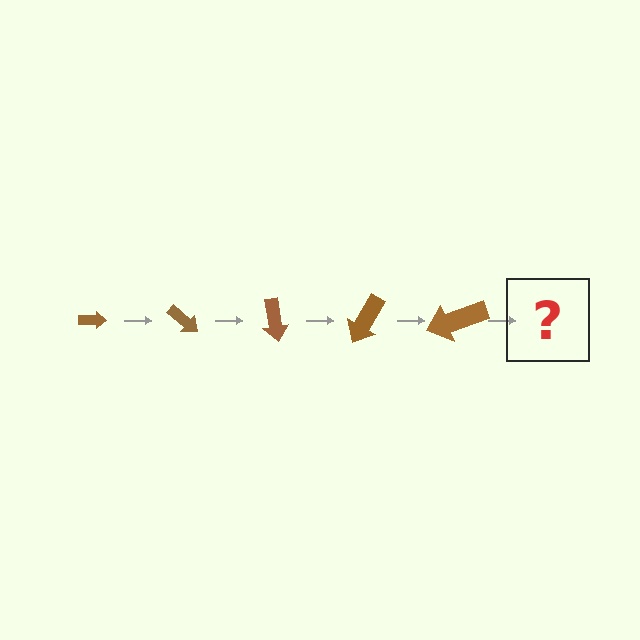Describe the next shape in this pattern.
It should be an arrow, larger than the previous one and rotated 200 degrees from the start.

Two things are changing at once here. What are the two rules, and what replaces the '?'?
The two rules are that the arrow grows larger each step and it rotates 40 degrees each step. The '?' should be an arrow, larger than the previous one and rotated 200 degrees from the start.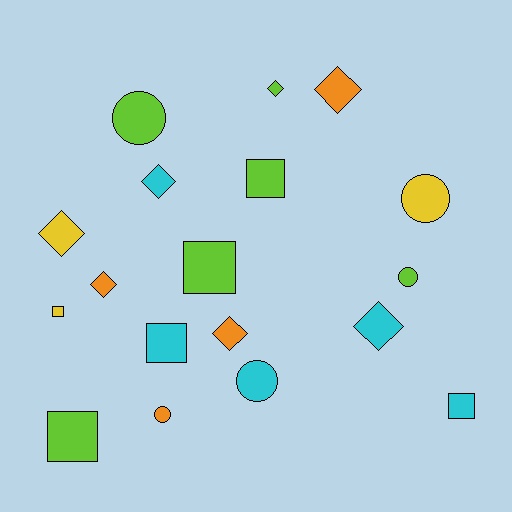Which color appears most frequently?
Lime, with 6 objects.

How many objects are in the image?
There are 18 objects.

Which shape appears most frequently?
Diamond, with 7 objects.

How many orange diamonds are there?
There are 3 orange diamonds.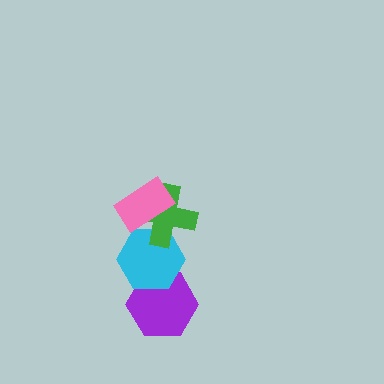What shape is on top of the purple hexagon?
The cyan hexagon is on top of the purple hexagon.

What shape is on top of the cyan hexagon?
The green cross is on top of the cyan hexagon.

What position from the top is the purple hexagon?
The purple hexagon is 4th from the top.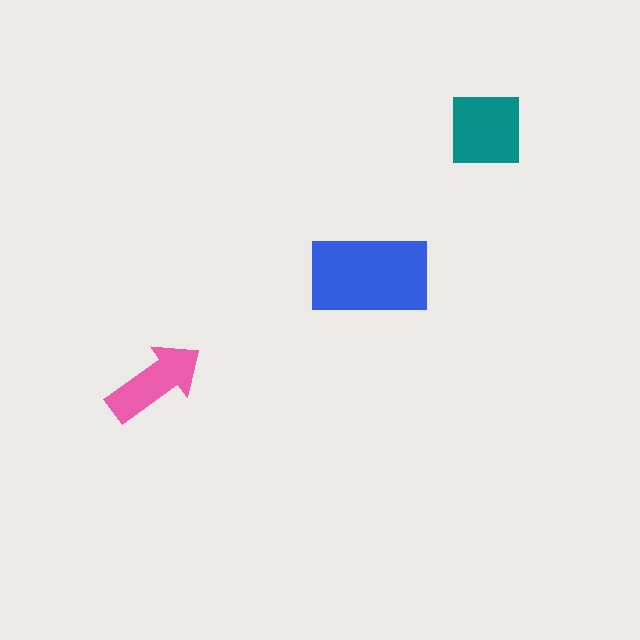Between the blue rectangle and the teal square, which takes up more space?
The blue rectangle.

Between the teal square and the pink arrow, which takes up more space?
The teal square.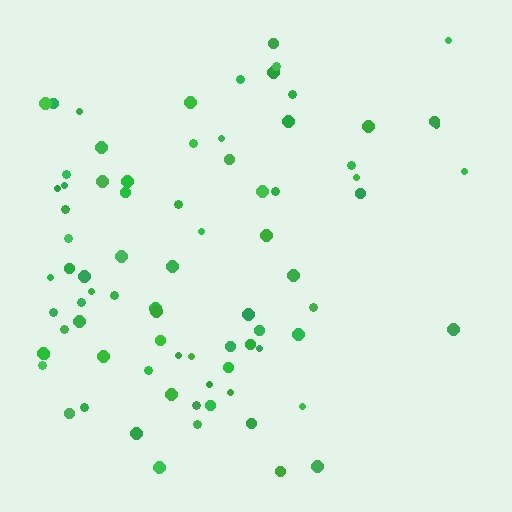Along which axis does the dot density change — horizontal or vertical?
Horizontal.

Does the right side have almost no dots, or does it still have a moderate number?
Still a moderate number, just noticeably fewer than the left.